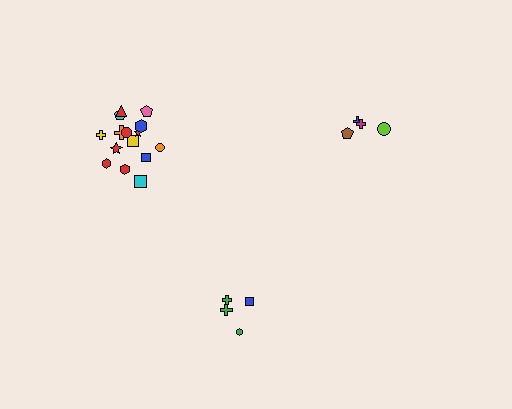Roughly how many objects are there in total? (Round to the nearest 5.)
Roughly 25 objects in total.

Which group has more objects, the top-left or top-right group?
The top-left group.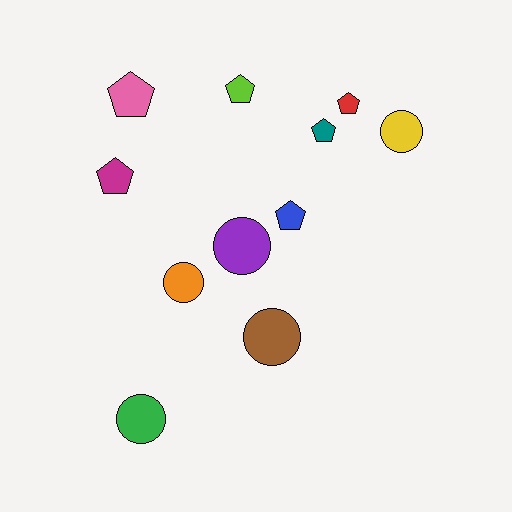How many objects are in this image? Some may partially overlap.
There are 11 objects.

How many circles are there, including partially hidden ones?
There are 5 circles.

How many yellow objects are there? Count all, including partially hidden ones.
There is 1 yellow object.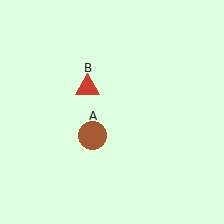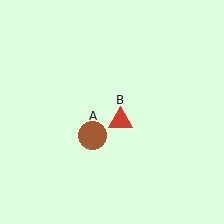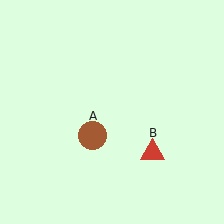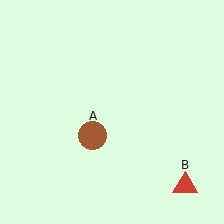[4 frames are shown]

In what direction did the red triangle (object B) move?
The red triangle (object B) moved down and to the right.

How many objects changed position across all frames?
1 object changed position: red triangle (object B).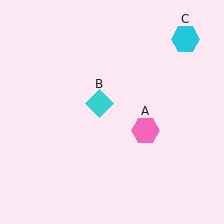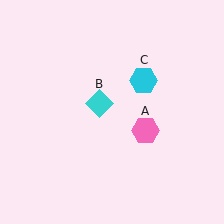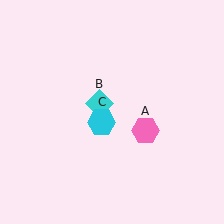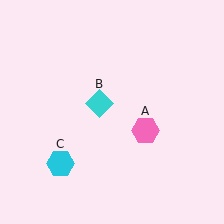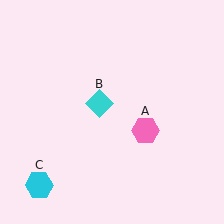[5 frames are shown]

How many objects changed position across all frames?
1 object changed position: cyan hexagon (object C).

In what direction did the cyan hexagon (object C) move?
The cyan hexagon (object C) moved down and to the left.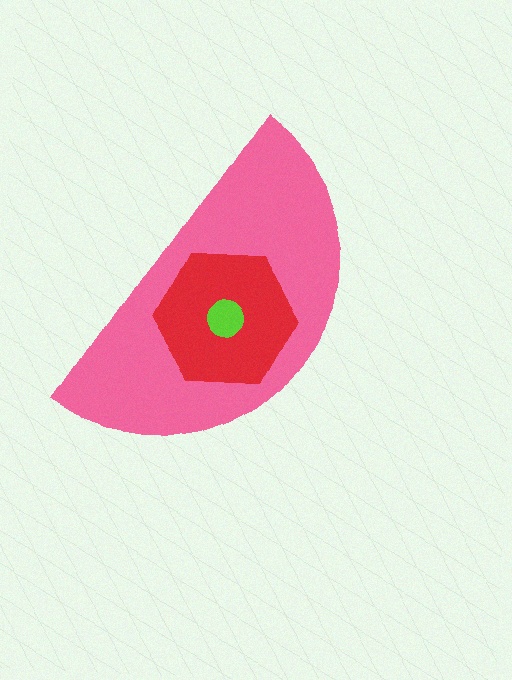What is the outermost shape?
The pink semicircle.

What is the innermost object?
The lime circle.